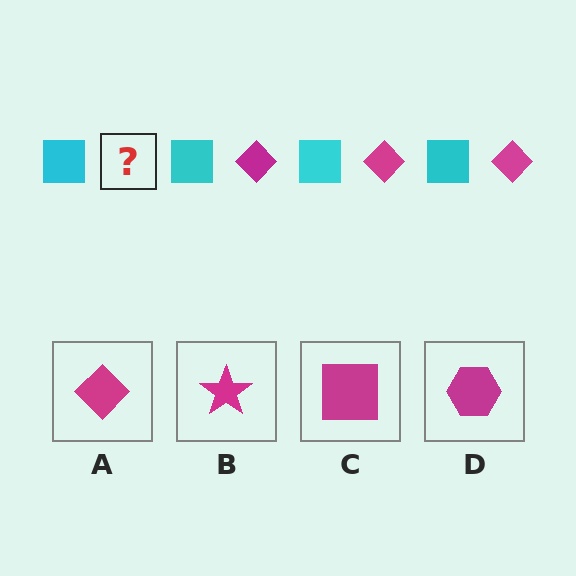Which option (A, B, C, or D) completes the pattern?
A.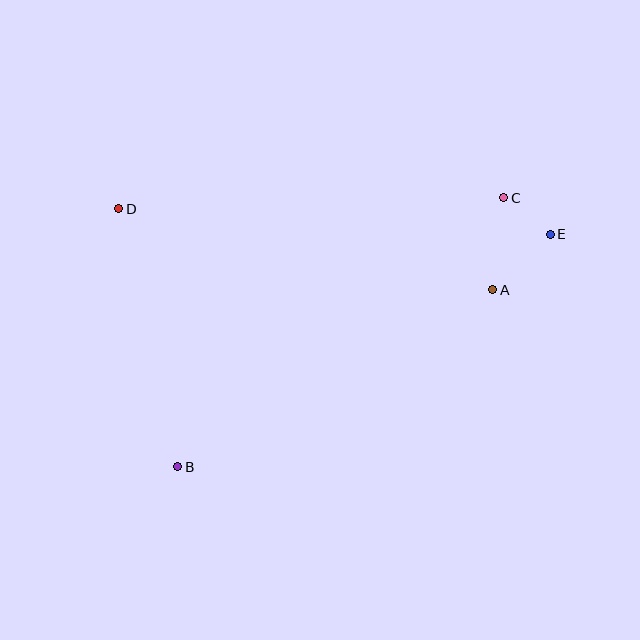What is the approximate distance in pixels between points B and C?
The distance between B and C is approximately 423 pixels.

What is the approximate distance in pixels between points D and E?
The distance between D and E is approximately 432 pixels.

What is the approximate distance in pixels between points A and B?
The distance between A and B is approximately 362 pixels.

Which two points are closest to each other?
Points C and E are closest to each other.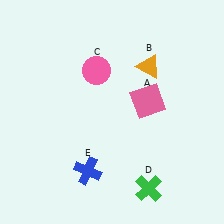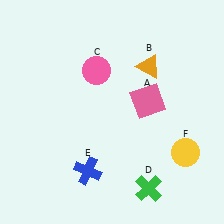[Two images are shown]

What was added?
A yellow circle (F) was added in Image 2.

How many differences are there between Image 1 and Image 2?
There is 1 difference between the two images.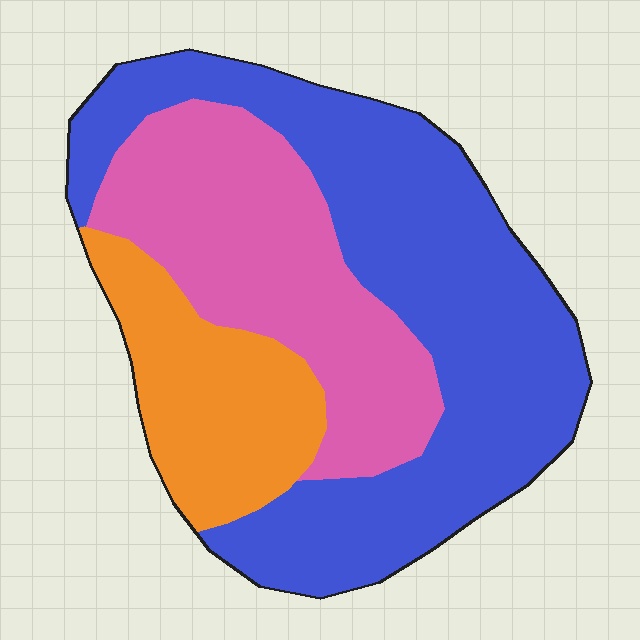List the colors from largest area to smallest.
From largest to smallest: blue, pink, orange.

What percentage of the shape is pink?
Pink covers 30% of the shape.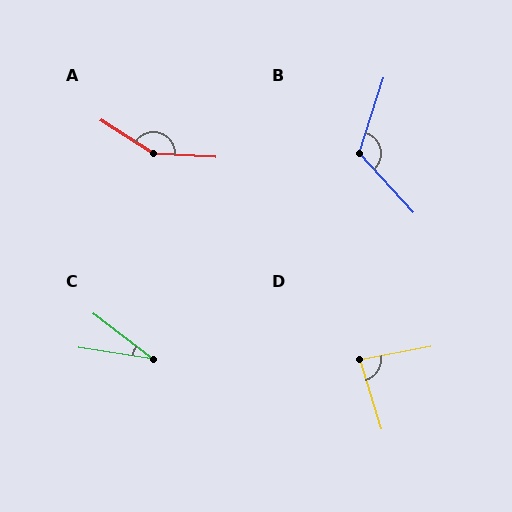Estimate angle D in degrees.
Approximately 83 degrees.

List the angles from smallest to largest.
C (29°), D (83°), B (119°), A (151°).